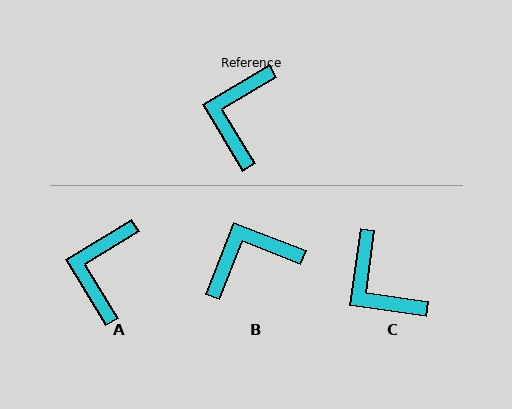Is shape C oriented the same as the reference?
No, it is off by about 51 degrees.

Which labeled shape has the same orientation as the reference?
A.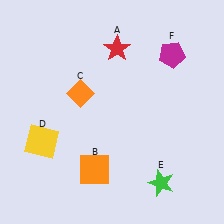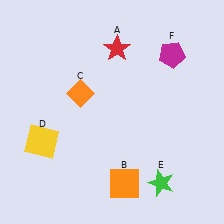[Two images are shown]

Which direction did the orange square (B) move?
The orange square (B) moved right.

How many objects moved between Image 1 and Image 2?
1 object moved between the two images.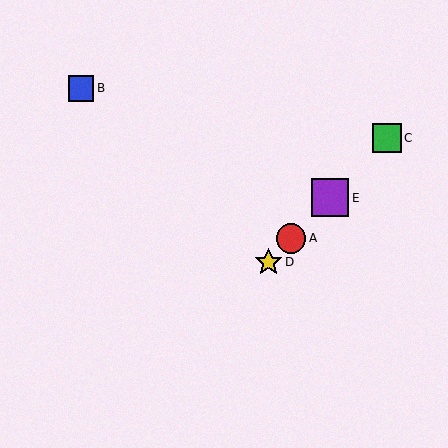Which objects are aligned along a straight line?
Objects A, C, D, E are aligned along a straight line.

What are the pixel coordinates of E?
Object E is at (330, 197).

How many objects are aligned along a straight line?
4 objects (A, C, D, E) are aligned along a straight line.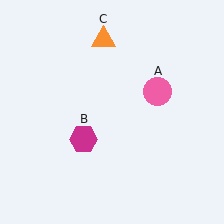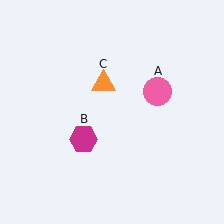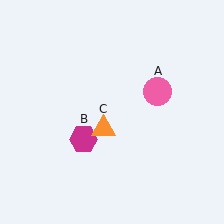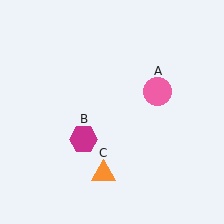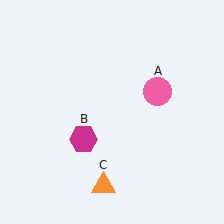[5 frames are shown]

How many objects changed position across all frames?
1 object changed position: orange triangle (object C).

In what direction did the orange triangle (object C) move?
The orange triangle (object C) moved down.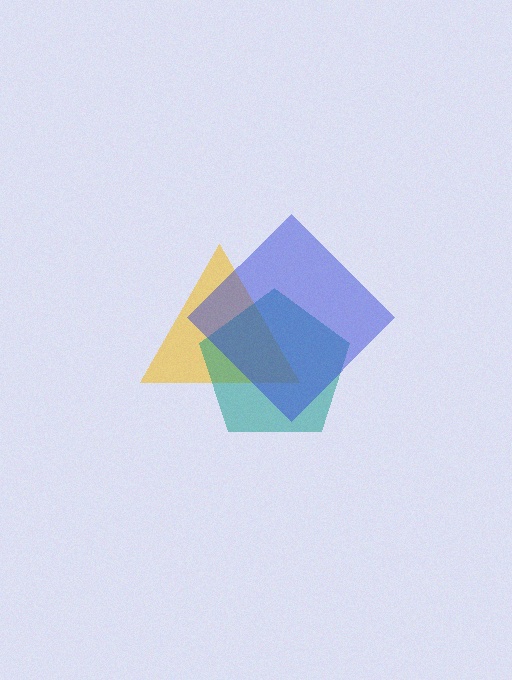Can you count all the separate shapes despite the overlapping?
Yes, there are 3 separate shapes.